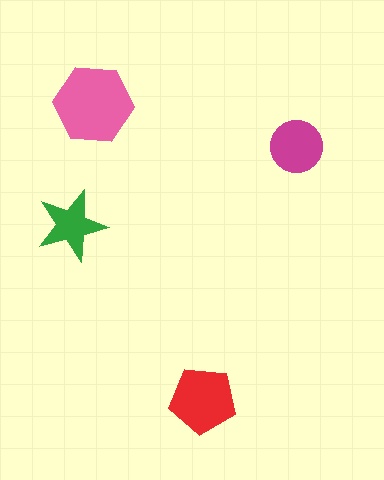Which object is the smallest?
The green star.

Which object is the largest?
The pink hexagon.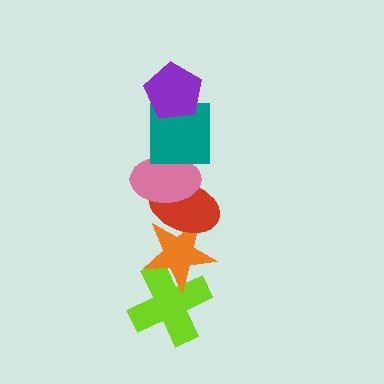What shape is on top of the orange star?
The red ellipse is on top of the orange star.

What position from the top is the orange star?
The orange star is 5th from the top.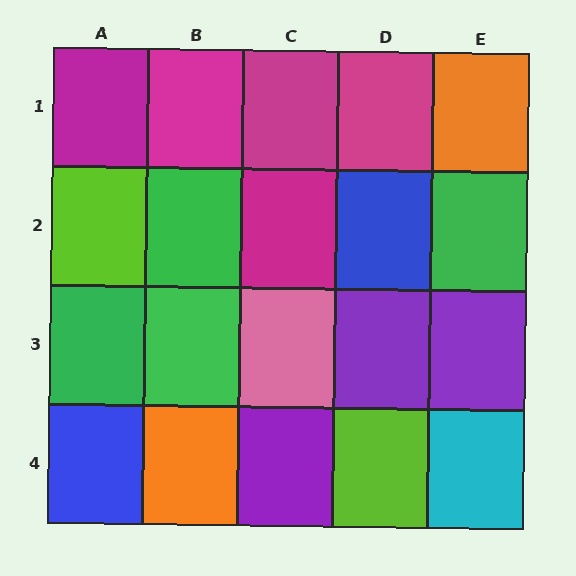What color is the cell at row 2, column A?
Lime.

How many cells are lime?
2 cells are lime.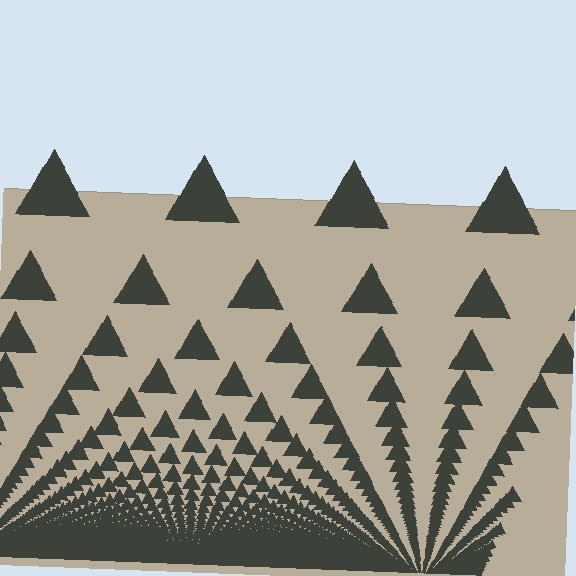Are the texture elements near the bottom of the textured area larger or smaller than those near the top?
Smaller. The gradient is inverted — elements near the bottom are smaller and denser.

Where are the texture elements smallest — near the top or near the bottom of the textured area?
Near the bottom.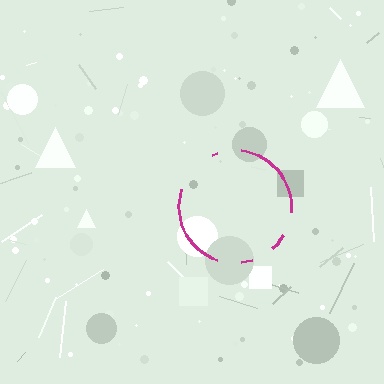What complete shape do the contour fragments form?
The contour fragments form a circle.